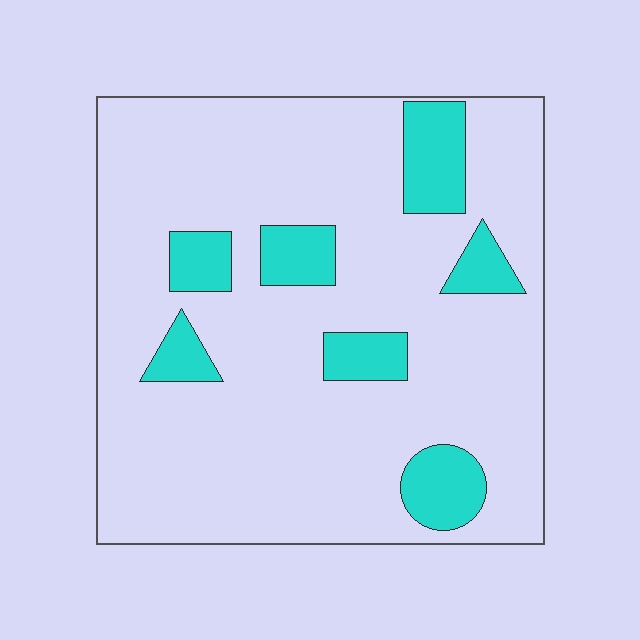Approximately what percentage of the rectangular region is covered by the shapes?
Approximately 15%.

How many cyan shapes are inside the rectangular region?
7.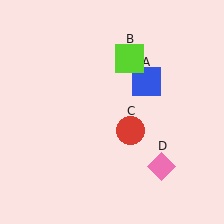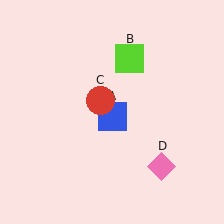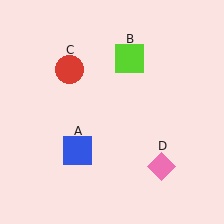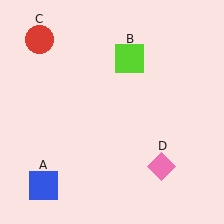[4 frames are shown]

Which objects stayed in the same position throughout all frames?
Lime square (object B) and pink diamond (object D) remained stationary.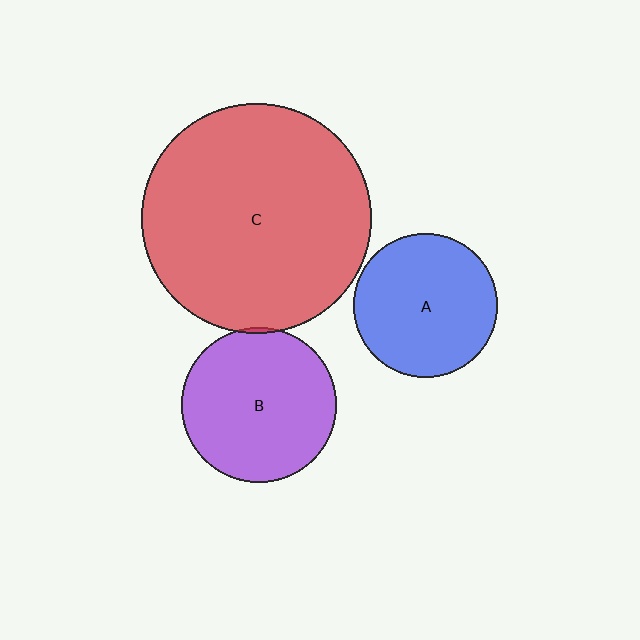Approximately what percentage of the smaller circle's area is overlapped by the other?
Approximately 5%.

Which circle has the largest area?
Circle C (red).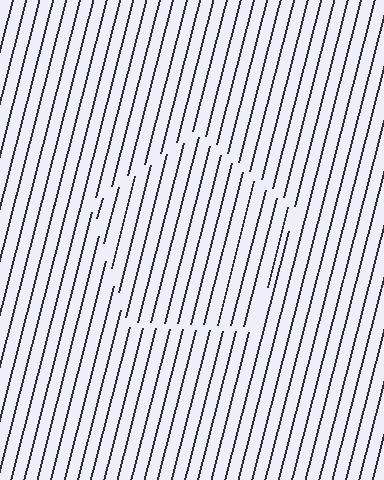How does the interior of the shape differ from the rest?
The interior of the shape contains the same grating, shifted by half a period — the contour is defined by the phase discontinuity where line-ends from the inner and outer gratings abut.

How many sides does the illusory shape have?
5 sides — the line-ends trace a pentagon.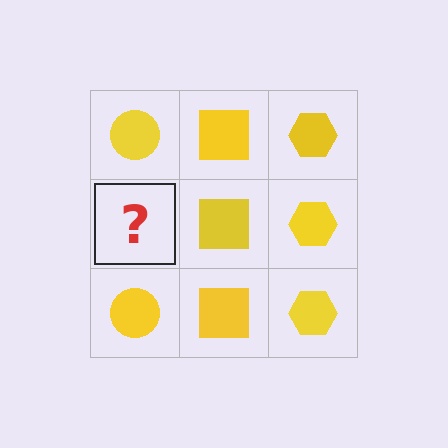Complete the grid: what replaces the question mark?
The question mark should be replaced with a yellow circle.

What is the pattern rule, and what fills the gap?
The rule is that each column has a consistent shape. The gap should be filled with a yellow circle.